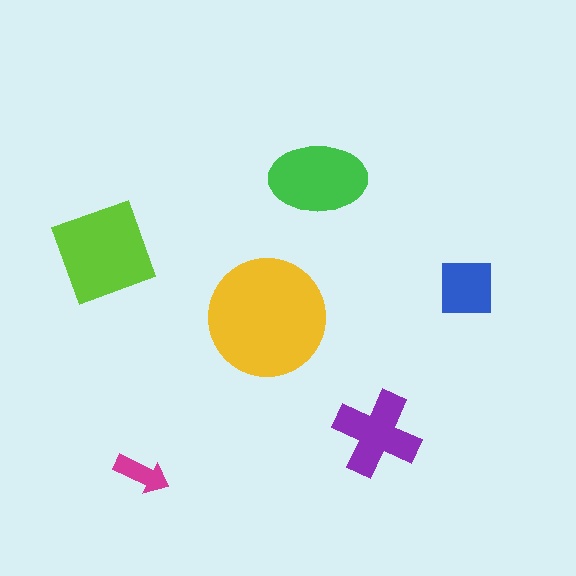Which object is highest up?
The green ellipse is topmost.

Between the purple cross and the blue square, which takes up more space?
The purple cross.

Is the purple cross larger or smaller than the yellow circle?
Smaller.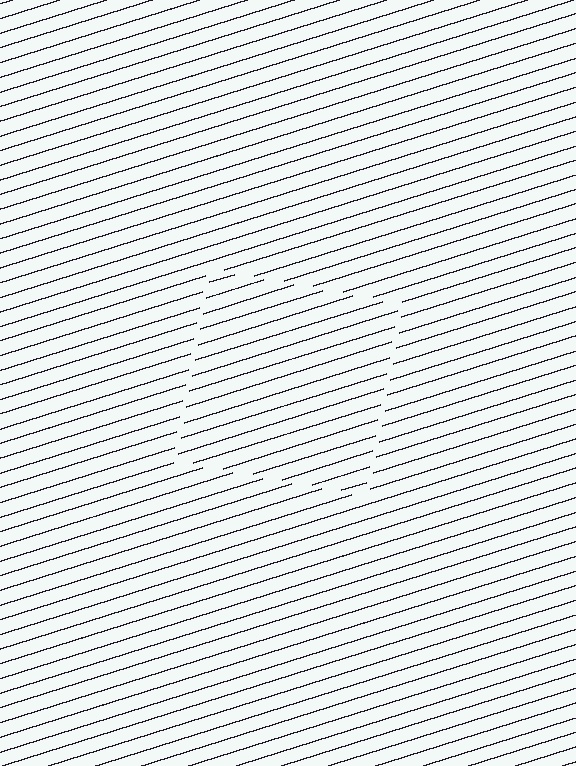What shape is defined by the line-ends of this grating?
An illusory square. The interior of the shape contains the same grating, shifted by half a period — the contour is defined by the phase discontinuity where line-ends from the inner and outer gratings abut.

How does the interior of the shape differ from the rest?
The interior of the shape contains the same grating, shifted by half a period — the contour is defined by the phase discontinuity where line-ends from the inner and outer gratings abut.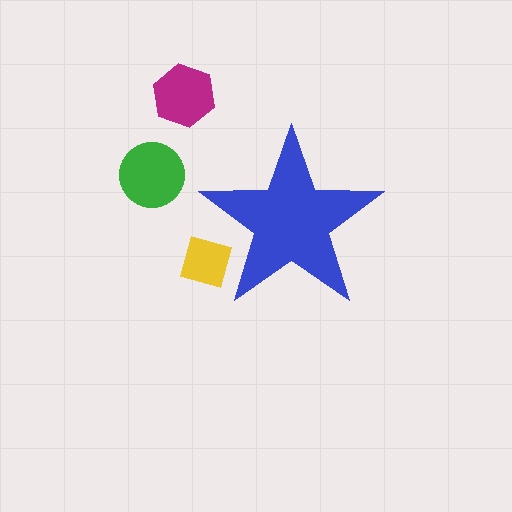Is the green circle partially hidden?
No, the green circle is fully visible.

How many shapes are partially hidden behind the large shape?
1 shape is partially hidden.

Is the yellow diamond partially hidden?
Yes, the yellow diamond is partially hidden behind the blue star.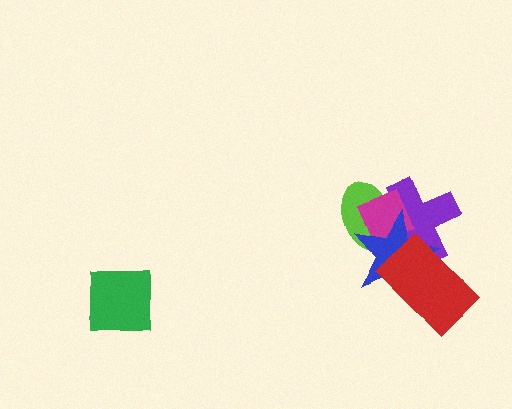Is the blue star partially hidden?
Yes, it is partially covered by another shape.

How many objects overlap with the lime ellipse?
3 objects overlap with the lime ellipse.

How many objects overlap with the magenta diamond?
3 objects overlap with the magenta diamond.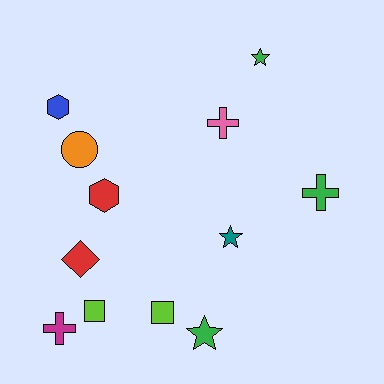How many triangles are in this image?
There are no triangles.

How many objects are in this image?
There are 12 objects.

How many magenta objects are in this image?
There is 1 magenta object.